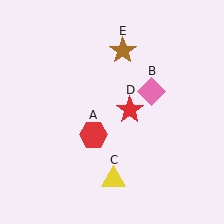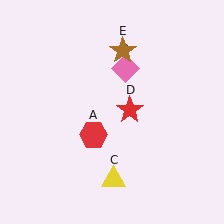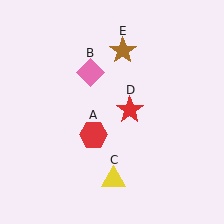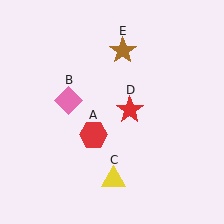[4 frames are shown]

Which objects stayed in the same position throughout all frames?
Red hexagon (object A) and yellow triangle (object C) and red star (object D) and brown star (object E) remained stationary.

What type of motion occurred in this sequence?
The pink diamond (object B) rotated counterclockwise around the center of the scene.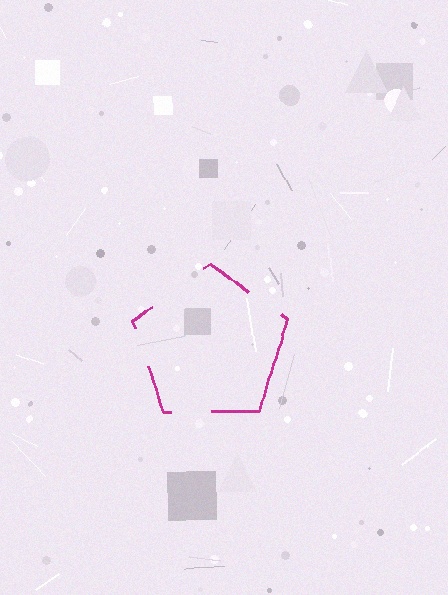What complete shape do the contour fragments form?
The contour fragments form a pentagon.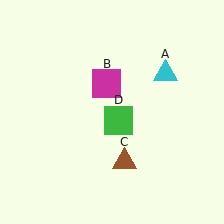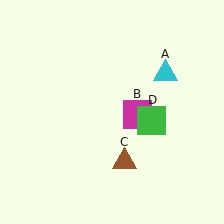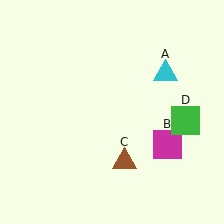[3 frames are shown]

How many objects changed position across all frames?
2 objects changed position: magenta square (object B), green square (object D).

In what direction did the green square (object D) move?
The green square (object D) moved right.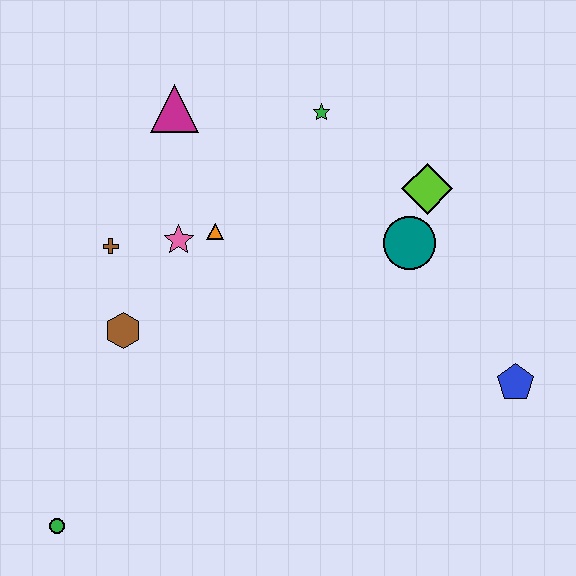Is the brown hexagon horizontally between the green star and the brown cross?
Yes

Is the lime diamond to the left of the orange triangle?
No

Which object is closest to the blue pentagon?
The teal circle is closest to the blue pentagon.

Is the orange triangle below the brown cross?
No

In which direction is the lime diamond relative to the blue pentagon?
The lime diamond is above the blue pentagon.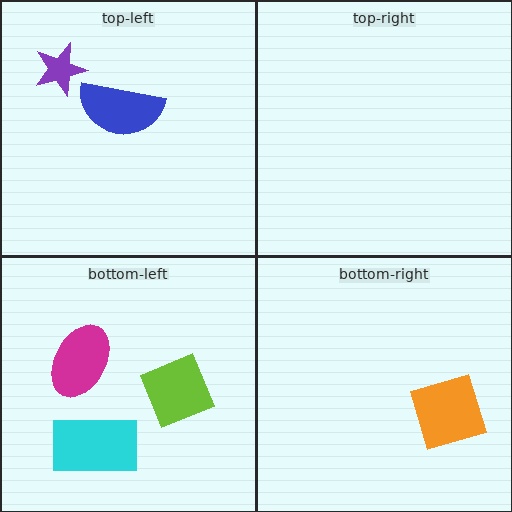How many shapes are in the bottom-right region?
1.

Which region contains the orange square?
The bottom-right region.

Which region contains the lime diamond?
The bottom-left region.